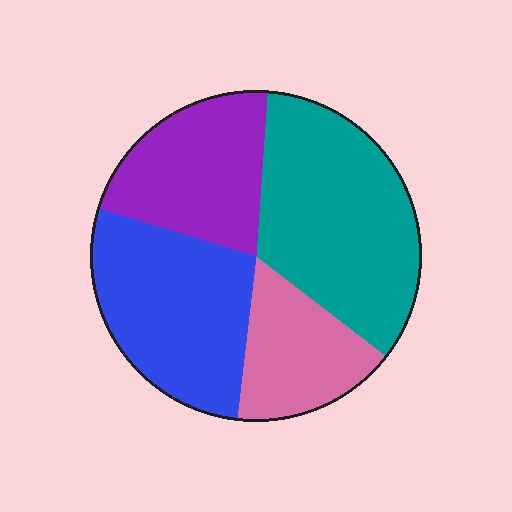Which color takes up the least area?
Pink, at roughly 15%.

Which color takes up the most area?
Teal, at roughly 35%.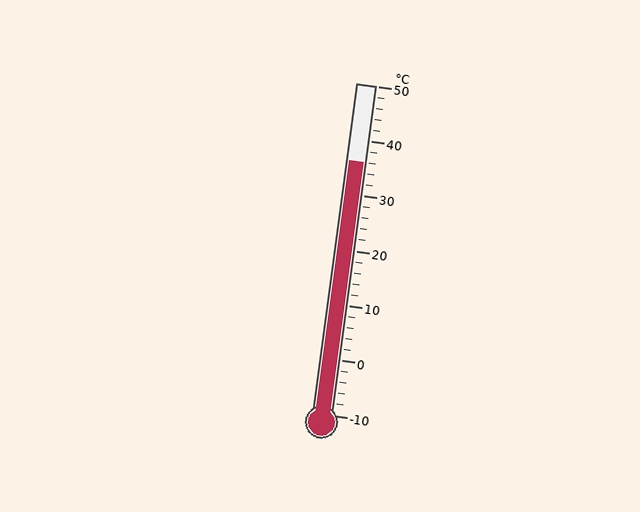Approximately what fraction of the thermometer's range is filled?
The thermometer is filled to approximately 75% of its range.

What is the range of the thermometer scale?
The thermometer scale ranges from -10°C to 50°C.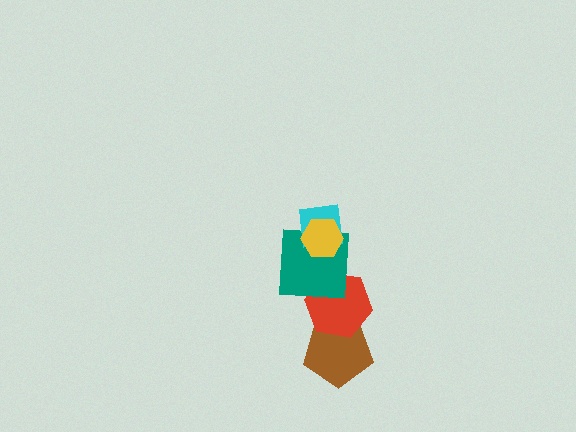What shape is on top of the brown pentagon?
The red hexagon is on top of the brown pentagon.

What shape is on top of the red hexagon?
The teal square is on top of the red hexagon.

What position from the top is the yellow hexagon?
The yellow hexagon is 1st from the top.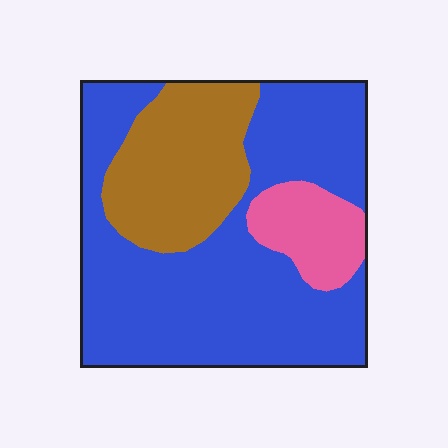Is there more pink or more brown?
Brown.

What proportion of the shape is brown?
Brown takes up about one quarter (1/4) of the shape.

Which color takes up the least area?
Pink, at roughly 10%.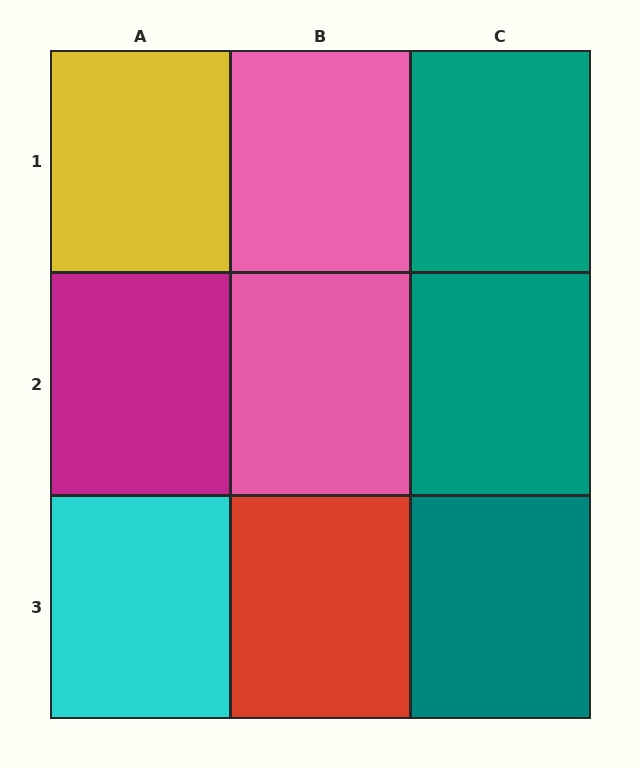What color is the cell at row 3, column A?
Cyan.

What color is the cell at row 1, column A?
Yellow.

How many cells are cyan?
1 cell is cyan.